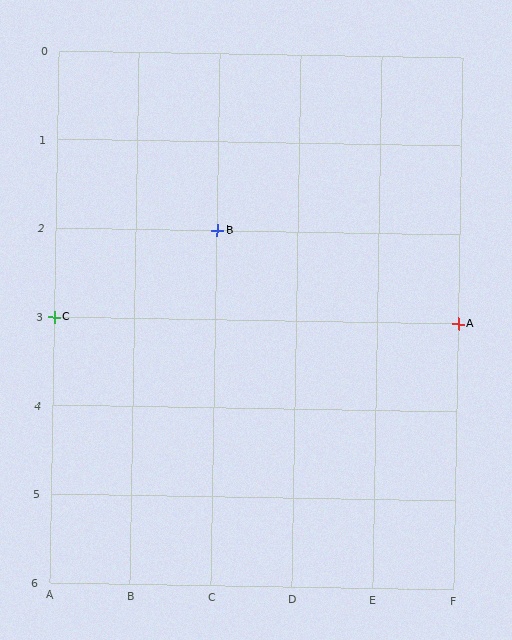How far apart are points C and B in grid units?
Points C and B are 2 columns and 1 row apart (about 2.2 grid units diagonally).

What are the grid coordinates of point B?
Point B is at grid coordinates (C, 2).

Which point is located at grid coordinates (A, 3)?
Point C is at (A, 3).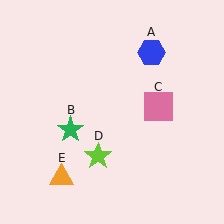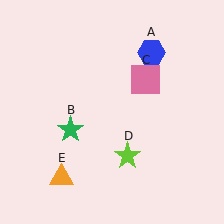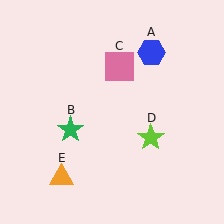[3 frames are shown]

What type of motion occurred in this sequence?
The pink square (object C), lime star (object D) rotated counterclockwise around the center of the scene.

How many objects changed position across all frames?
2 objects changed position: pink square (object C), lime star (object D).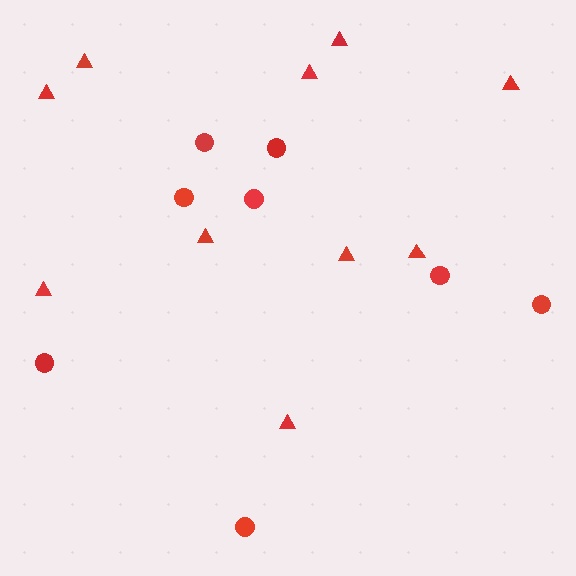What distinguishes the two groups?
There are 2 groups: one group of circles (8) and one group of triangles (10).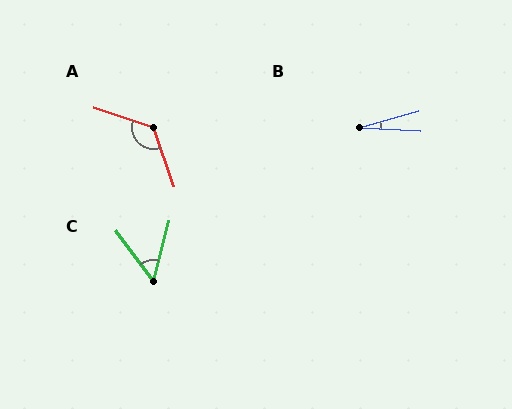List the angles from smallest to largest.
B (19°), C (51°), A (128°).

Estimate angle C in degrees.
Approximately 51 degrees.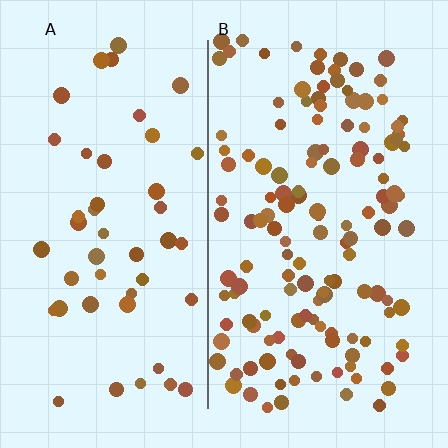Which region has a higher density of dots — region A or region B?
B (the right).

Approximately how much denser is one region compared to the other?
Approximately 2.9× — region B over region A.